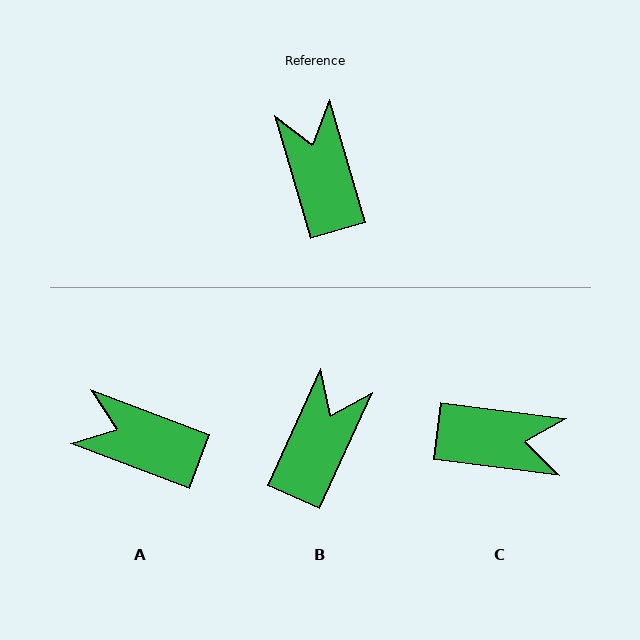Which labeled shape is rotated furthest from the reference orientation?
C, about 113 degrees away.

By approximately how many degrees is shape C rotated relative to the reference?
Approximately 113 degrees clockwise.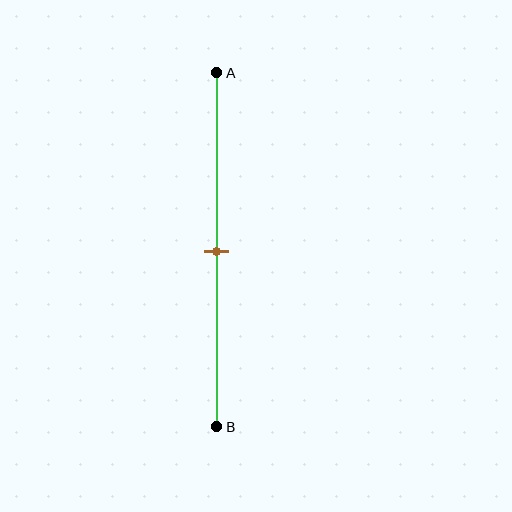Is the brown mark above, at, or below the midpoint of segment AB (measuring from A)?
The brown mark is approximately at the midpoint of segment AB.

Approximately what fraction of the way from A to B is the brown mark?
The brown mark is approximately 50% of the way from A to B.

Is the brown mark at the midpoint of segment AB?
Yes, the mark is approximately at the midpoint.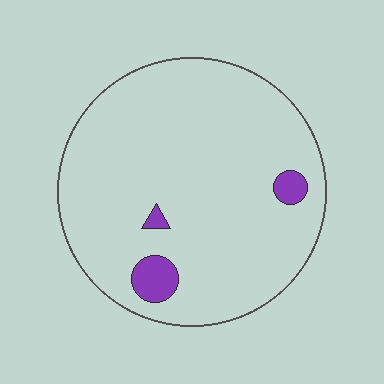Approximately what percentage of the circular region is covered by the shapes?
Approximately 5%.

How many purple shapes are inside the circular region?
3.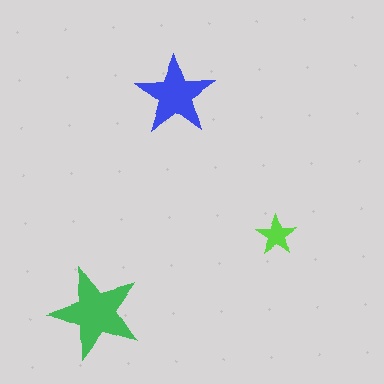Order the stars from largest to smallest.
the green one, the blue one, the lime one.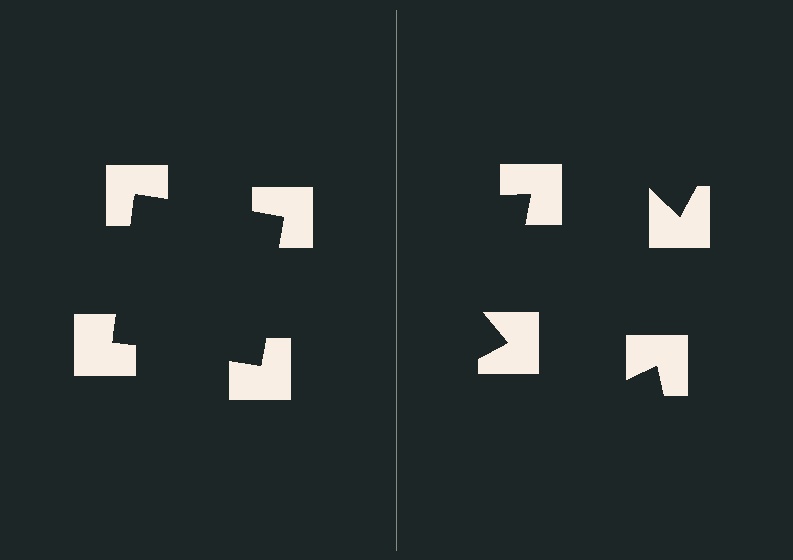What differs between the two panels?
The notched squares are positioned identically on both sides; only the wedge orientations differ. On the left they align to a square; on the right they are misaligned.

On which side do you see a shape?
An illusory square appears on the left side. On the right side the wedge cuts are rotated, so no coherent shape forms.